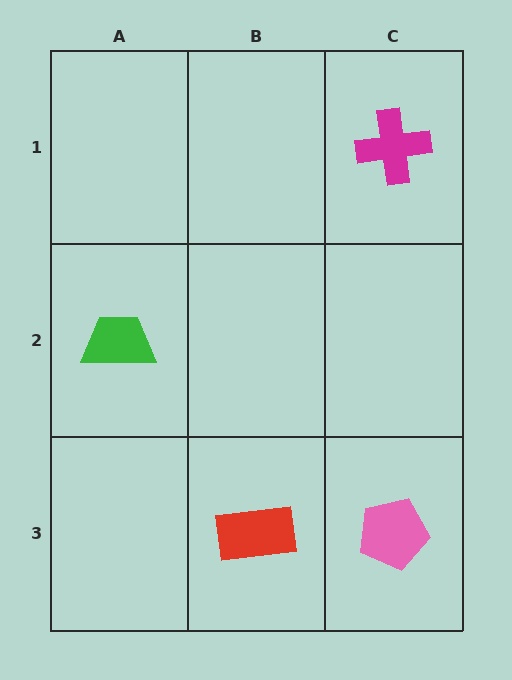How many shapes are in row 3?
2 shapes.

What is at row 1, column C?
A magenta cross.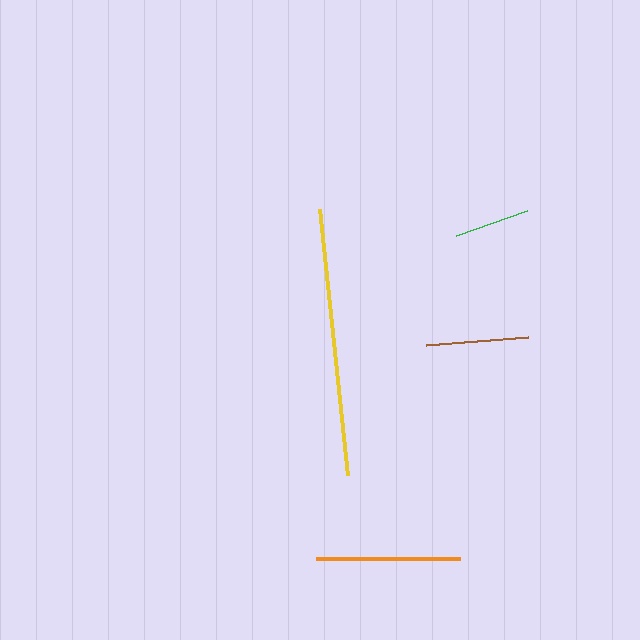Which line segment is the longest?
The yellow line is the longest at approximately 267 pixels.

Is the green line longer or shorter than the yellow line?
The yellow line is longer than the green line.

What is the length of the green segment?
The green segment is approximately 75 pixels long.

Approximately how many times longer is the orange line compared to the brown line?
The orange line is approximately 1.4 times the length of the brown line.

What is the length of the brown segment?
The brown segment is approximately 102 pixels long.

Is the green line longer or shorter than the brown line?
The brown line is longer than the green line.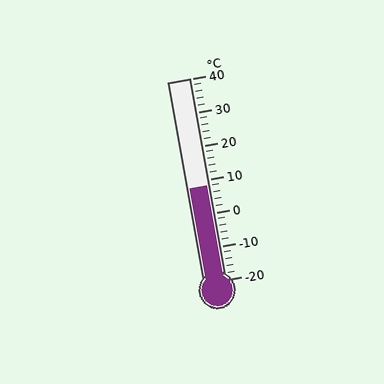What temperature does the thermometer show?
The thermometer shows approximately 8°C.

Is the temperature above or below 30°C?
The temperature is below 30°C.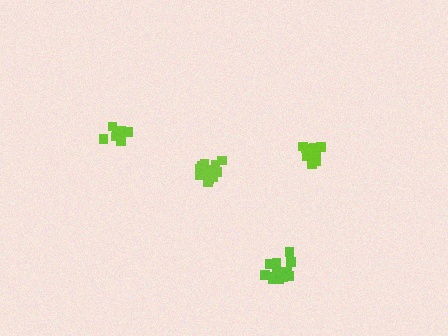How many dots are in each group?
Group 1: 10 dots, Group 2: 14 dots, Group 3: 10 dots, Group 4: 13 dots (47 total).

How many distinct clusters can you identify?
There are 4 distinct clusters.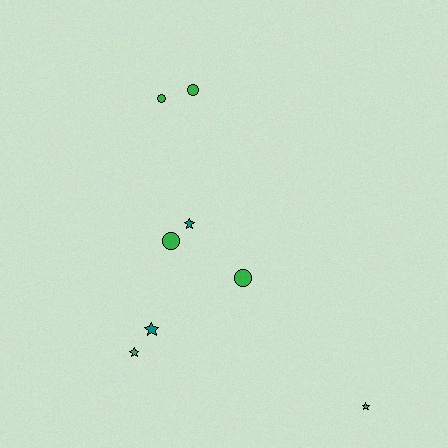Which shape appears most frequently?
Circle, with 4 objects.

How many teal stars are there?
There are 2 teal stars.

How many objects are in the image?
There are 8 objects.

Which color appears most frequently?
Green, with 6 objects.